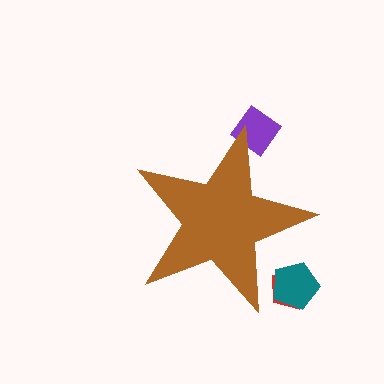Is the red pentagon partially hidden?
Yes, the red pentagon is partially hidden behind the brown star.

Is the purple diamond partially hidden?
Yes, the purple diamond is partially hidden behind the brown star.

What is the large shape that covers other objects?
A brown star.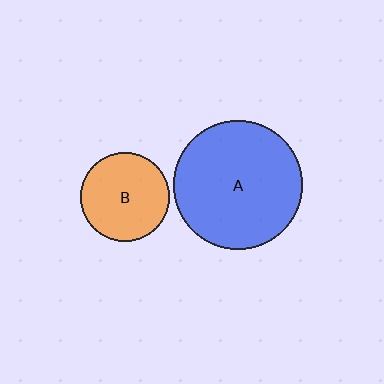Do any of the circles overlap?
No, none of the circles overlap.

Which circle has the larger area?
Circle A (blue).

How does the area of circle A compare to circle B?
Approximately 2.1 times.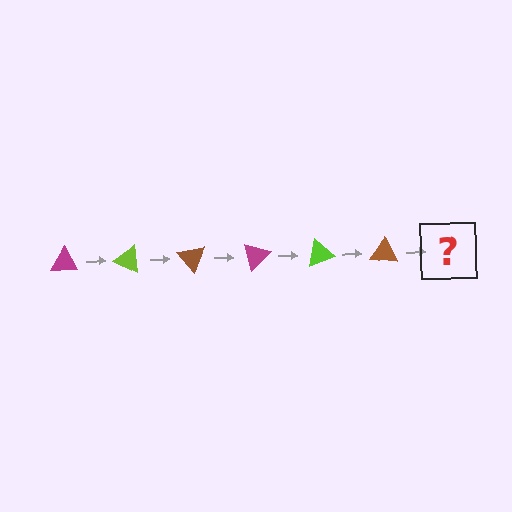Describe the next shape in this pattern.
It should be a magenta triangle, rotated 150 degrees from the start.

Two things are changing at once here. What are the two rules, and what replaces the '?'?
The two rules are that it rotates 25 degrees each step and the color cycles through magenta, lime, and brown. The '?' should be a magenta triangle, rotated 150 degrees from the start.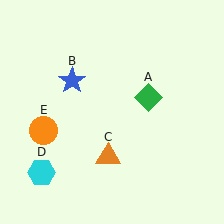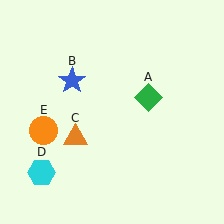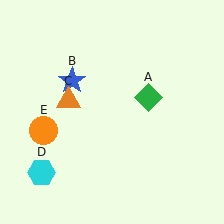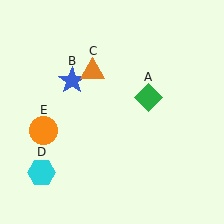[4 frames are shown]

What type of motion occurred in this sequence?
The orange triangle (object C) rotated clockwise around the center of the scene.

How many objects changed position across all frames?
1 object changed position: orange triangle (object C).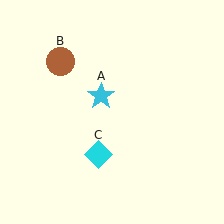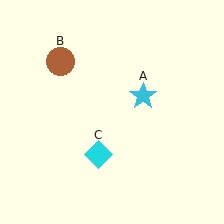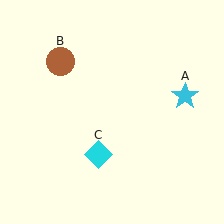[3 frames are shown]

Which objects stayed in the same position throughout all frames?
Brown circle (object B) and cyan diamond (object C) remained stationary.